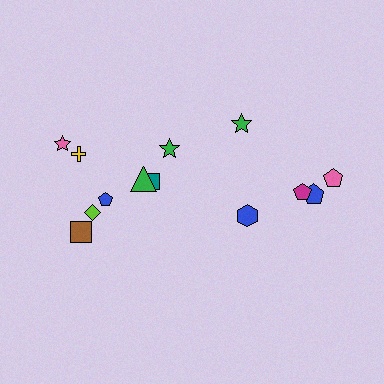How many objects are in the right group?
There are 5 objects.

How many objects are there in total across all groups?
There are 13 objects.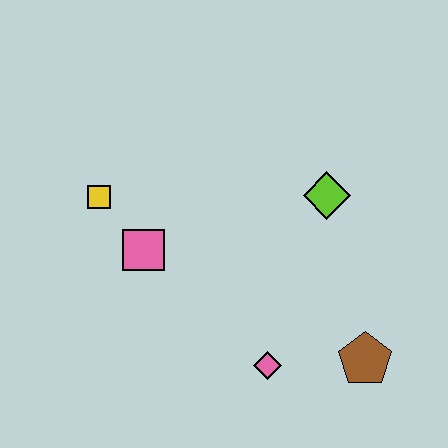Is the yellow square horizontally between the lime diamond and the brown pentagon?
No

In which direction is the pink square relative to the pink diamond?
The pink square is to the left of the pink diamond.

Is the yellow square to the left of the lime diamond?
Yes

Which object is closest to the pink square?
The yellow square is closest to the pink square.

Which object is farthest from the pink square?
The brown pentagon is farthest from the pink square.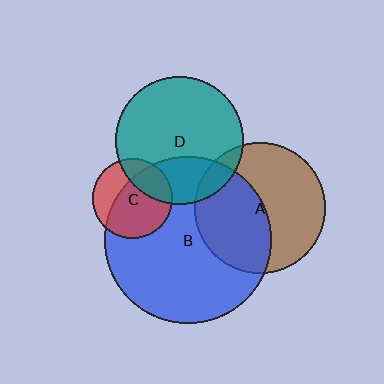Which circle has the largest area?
Circle B (blue).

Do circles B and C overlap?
Yes.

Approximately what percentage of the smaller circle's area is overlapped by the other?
Approximately 65%.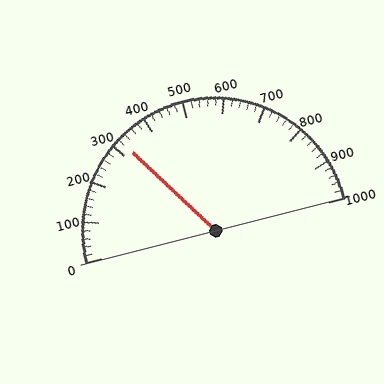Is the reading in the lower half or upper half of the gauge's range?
The reading is in the lower half of the range (0 to 1000).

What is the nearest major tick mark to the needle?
The nearest major tick mark is 300.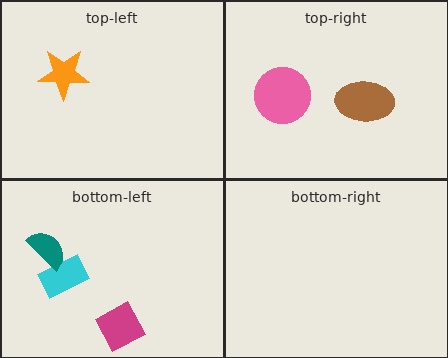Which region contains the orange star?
The top-left region.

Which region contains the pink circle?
The top-right region.